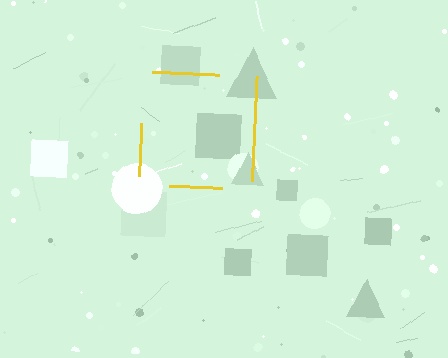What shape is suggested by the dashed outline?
The dashed outline suggests a square.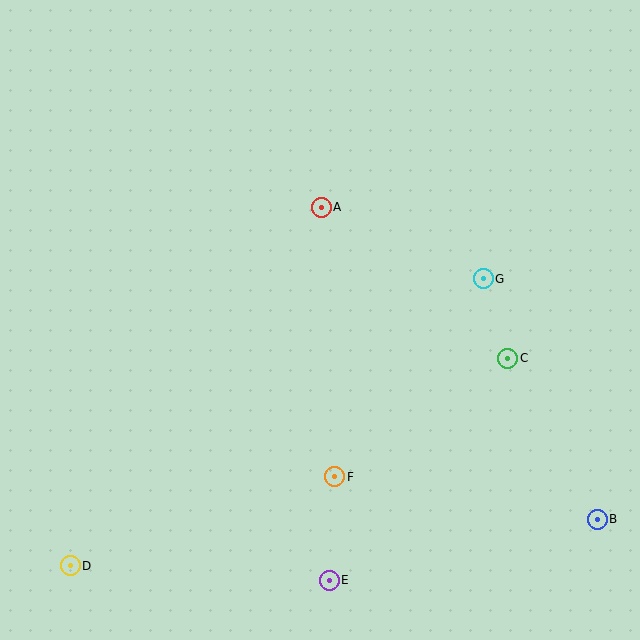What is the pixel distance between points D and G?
The distance between D and G is 503 pixels.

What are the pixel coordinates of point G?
Point G is at (483, 279).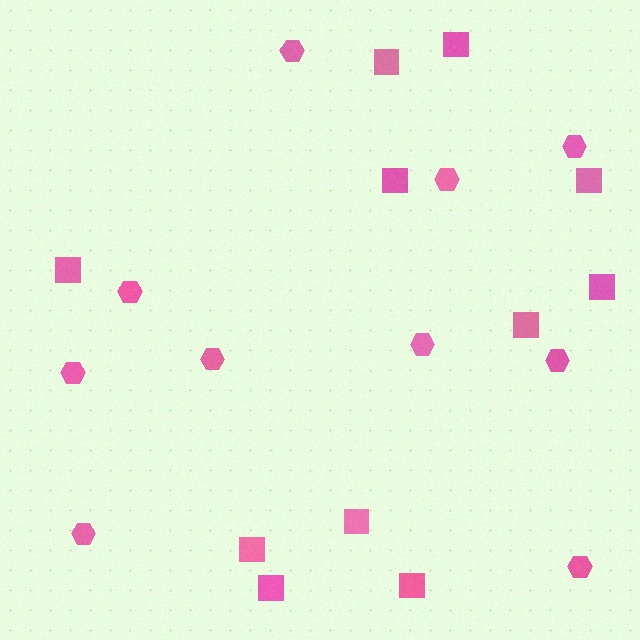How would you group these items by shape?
There are 2 groups: one group of hexagons (10) and one group of squares (11).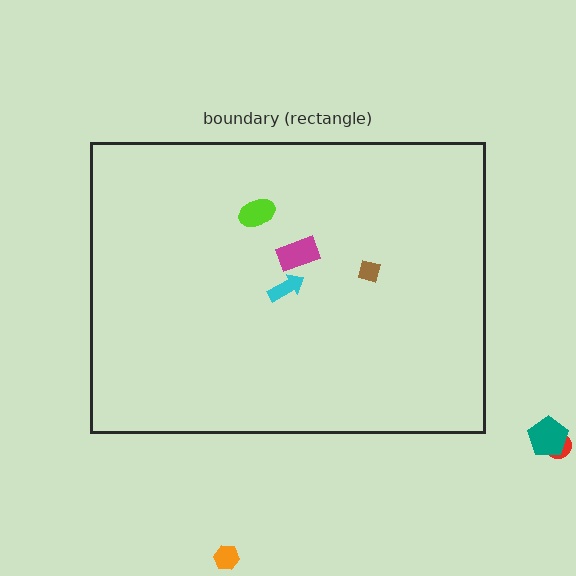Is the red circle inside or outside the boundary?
Outside.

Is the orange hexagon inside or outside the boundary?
Outside.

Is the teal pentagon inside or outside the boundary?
Outside.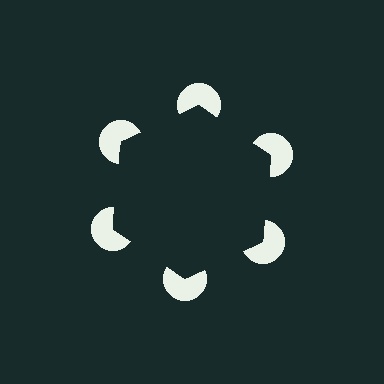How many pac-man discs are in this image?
There are 6 — one at each vertex of the illusory hexagon.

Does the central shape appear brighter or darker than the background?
It typically appears slightly darker than the background, even though no actual brightness change is drawn.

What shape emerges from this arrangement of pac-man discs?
An illusory hexagon — its edges are inferred from the aligned wedge cuts in the pac-man discs, not physically drawn.